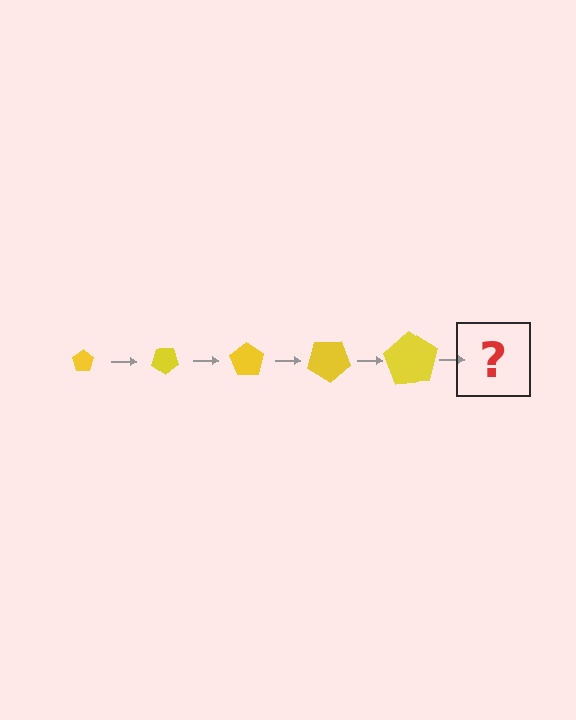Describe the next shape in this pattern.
It should be a pentagon, larger than the previous one and rotated 175 degrees from the start.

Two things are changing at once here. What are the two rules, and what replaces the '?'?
The two rules are that the pentagon grows larger each step and it rotates 35 degrees each step. The '?' should be a pentagon, larger than the previous one and rotated 175 degrees from the start.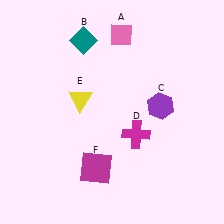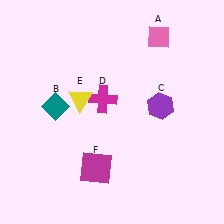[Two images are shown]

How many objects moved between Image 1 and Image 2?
3 objects moved between the two images.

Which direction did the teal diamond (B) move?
The teal diamond (B) moved down.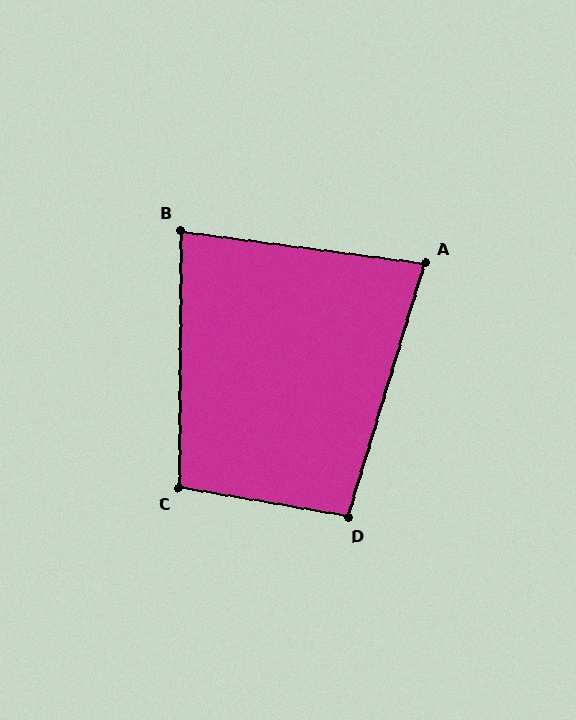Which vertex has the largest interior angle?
C, at approximately 99 degrees.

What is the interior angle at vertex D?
Approximately 97 degrees (obtuse).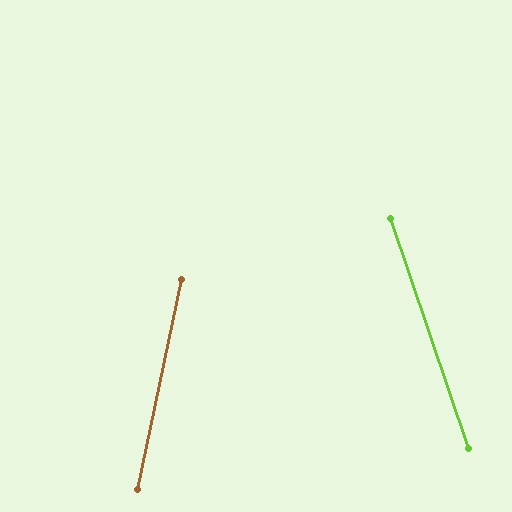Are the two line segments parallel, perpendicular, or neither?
Neither parallel nor perpendicular — they differ by about 31°.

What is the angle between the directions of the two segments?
Approximately 31 degrees.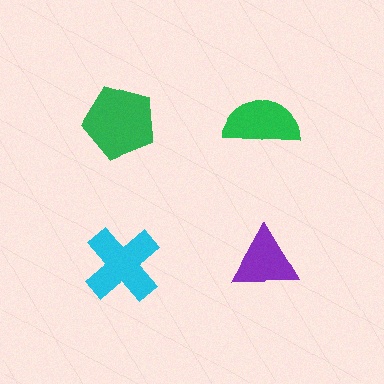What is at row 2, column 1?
A cyan cross.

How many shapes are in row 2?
2 shapes.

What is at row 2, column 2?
A purple triangle.